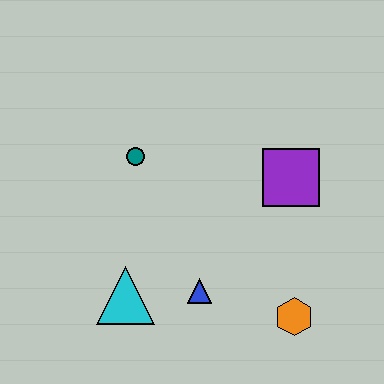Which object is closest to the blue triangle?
The cyan triangle is closest to the blue triangle.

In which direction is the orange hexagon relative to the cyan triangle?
The orange hexagon is to the right of the cyan triangle.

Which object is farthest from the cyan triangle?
The purple square is farthest from the cyan triangle.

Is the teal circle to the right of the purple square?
No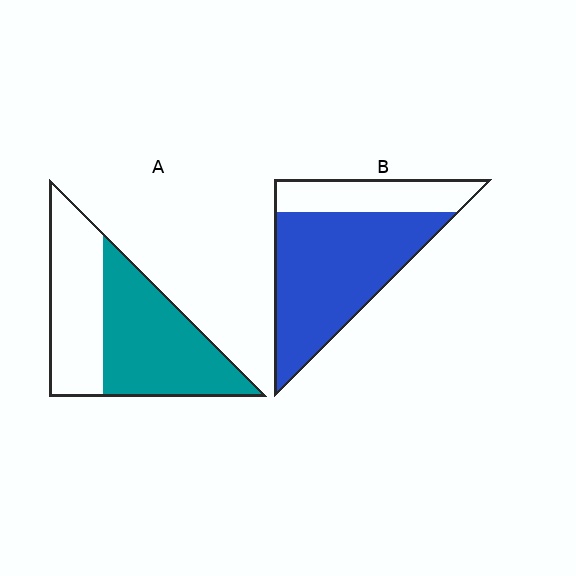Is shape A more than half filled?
Yes.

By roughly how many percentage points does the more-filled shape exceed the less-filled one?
By roughly 15 percentage points (B over A).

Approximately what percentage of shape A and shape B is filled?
A is approximately 55% and B is approximately 70%.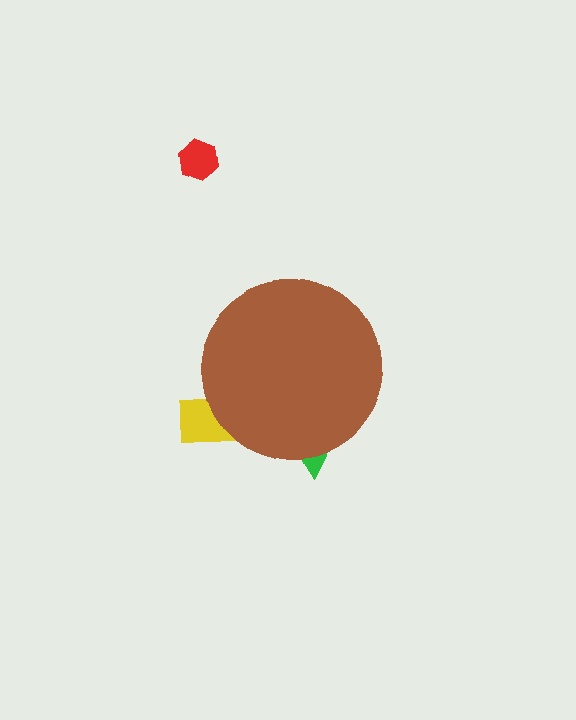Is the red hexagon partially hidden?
No, the red hexagon is fully visible.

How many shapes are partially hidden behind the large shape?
2 shapes are partially hidden.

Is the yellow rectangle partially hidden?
Yes, the yellow rectangle is partially hidden behind the brown circle.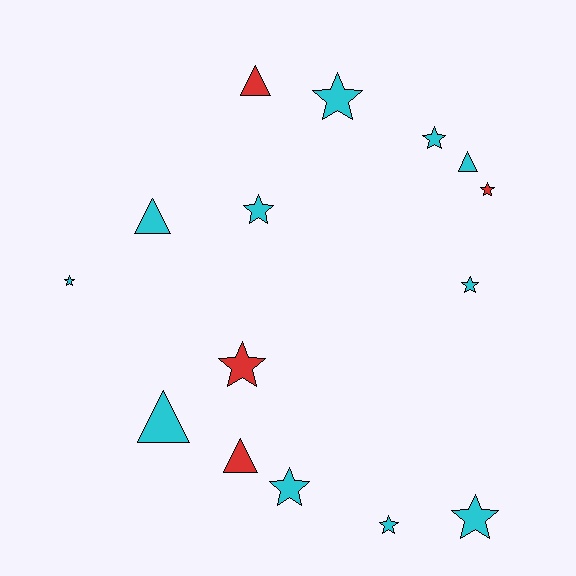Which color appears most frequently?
Cyan, with 11 objects.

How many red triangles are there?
There are 2 red triangles.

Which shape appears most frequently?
Star, with 10 objects.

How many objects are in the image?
There are 15 objects.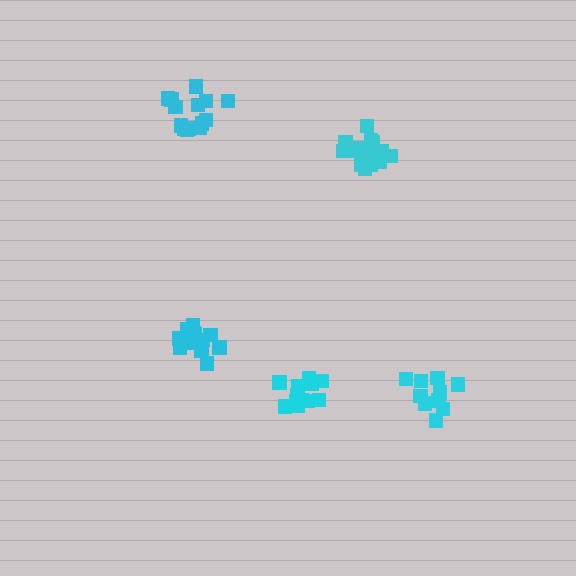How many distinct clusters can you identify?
There are 5 distinct clusters.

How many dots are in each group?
Group 1: 15 dots, Group 2: 14 dots, Group 3: 17 dots, Group 4: 11 dots, Group 5: 12 dots (69 total).